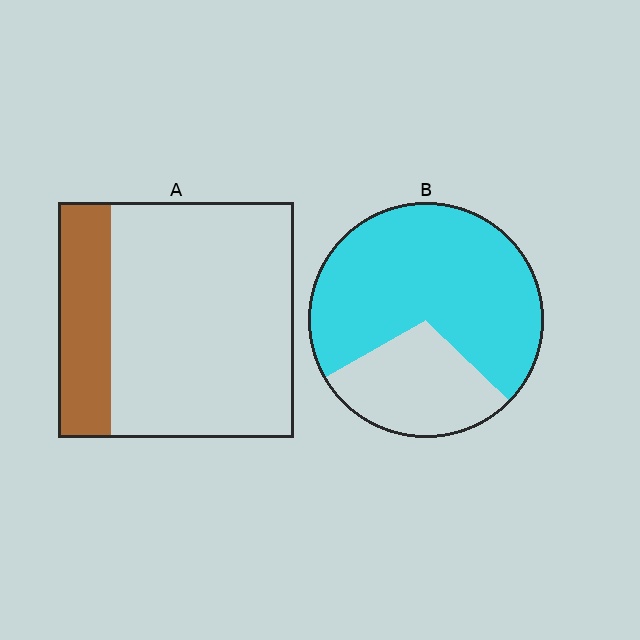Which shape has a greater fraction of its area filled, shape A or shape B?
Shape B.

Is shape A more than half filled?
No.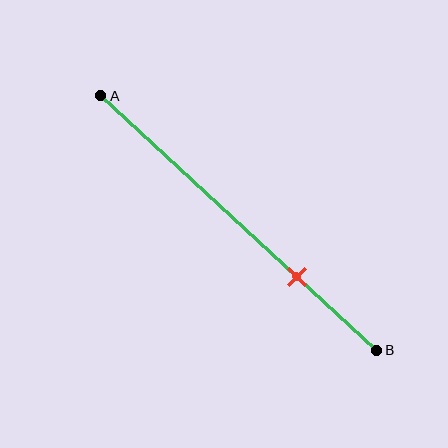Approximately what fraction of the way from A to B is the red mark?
The red mark is approximately 70% of the way from A to B.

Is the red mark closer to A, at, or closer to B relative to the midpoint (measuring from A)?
The red mark is closer to point B than the midpoint of segment AB.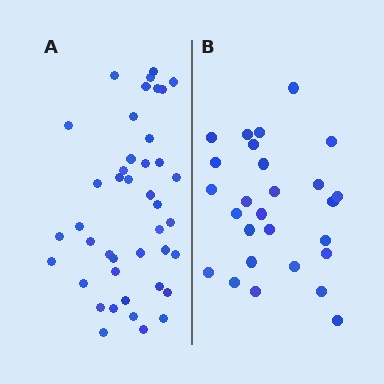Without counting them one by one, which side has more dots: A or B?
Region A (the left region) has more dots.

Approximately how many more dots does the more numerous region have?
Region A has approximately 15 more dots than region B.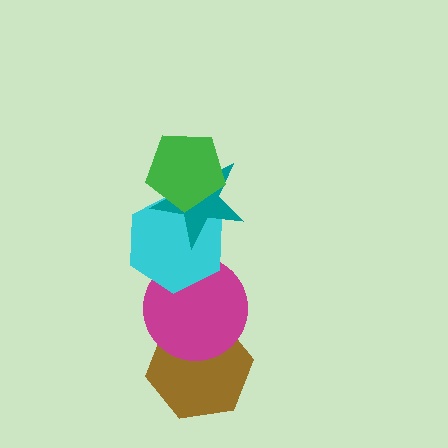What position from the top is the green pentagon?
The green pentagon is 1st from the top.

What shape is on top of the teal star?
The green pentagon is on top of the teal star.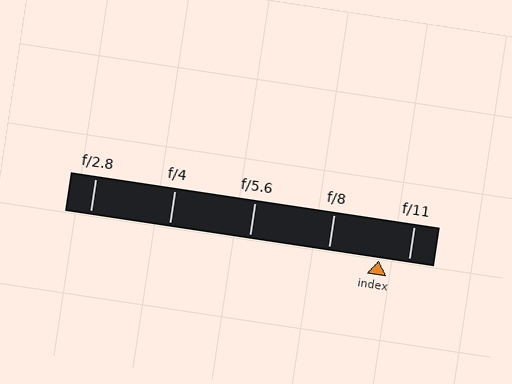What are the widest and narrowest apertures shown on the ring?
The widest aperture shown is f/2.8 and the narrowest is f/11.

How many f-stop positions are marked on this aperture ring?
There are 5 f-stop positions marked.